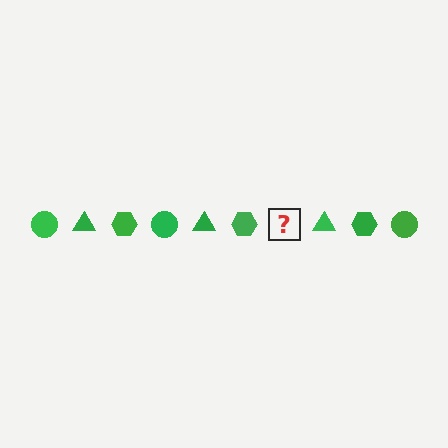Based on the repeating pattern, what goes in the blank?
The blank should be a green circle.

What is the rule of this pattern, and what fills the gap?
The rule is that the pattern cycles through circle, triangle, hexagon shapes in green. The gap should be filled with a green circle.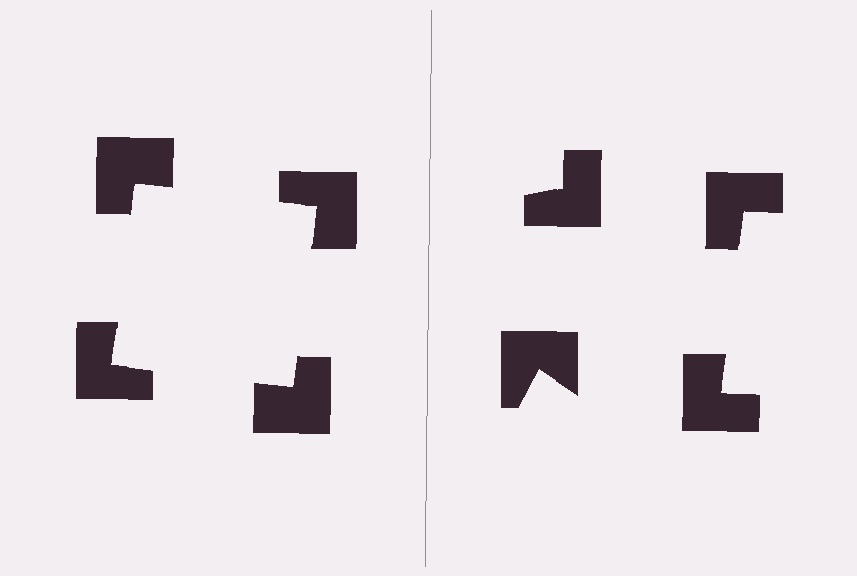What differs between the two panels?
The notched squares are positioned identically on both sides; only the wedge orientations differ. On the left they align to a square; on the right they are misaligned.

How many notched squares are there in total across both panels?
8 — 4 on each side.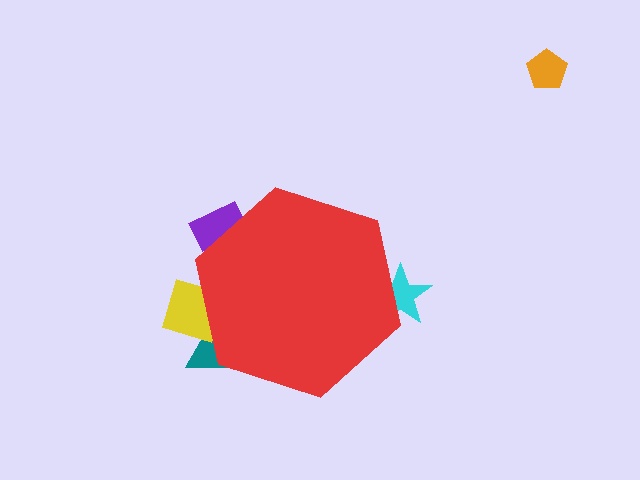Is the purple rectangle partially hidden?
Yes, the purple rectangle is partially hidden behind the red hexagon.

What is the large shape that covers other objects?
A red hexagon.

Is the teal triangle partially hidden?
Yes, the teal triangle is partially hidden behind the red hexagon.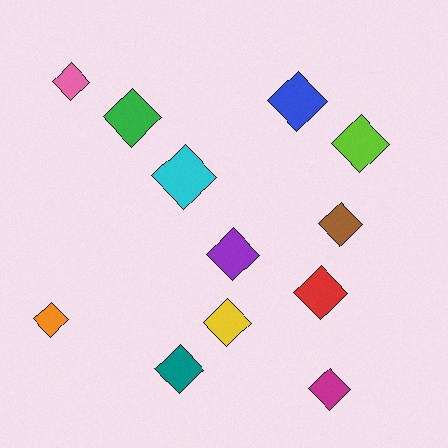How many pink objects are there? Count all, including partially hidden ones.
There is 1 pink object.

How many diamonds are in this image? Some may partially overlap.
There are 12 diamonds.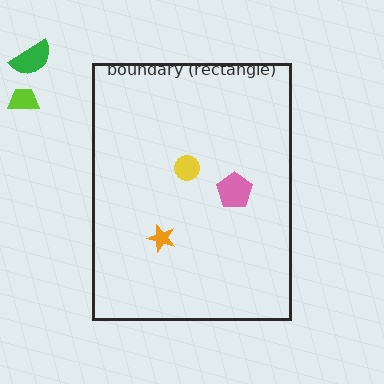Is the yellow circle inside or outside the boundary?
Inside.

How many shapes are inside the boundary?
3 inside, 2 outside.